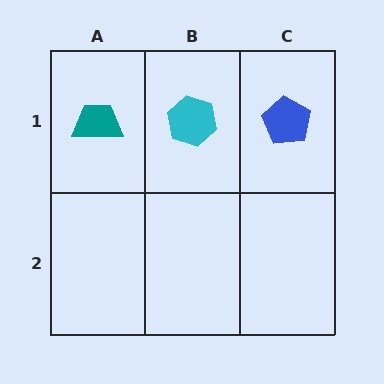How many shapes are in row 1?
3 shapes.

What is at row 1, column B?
A cyan hexagon.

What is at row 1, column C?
A blue pentagon.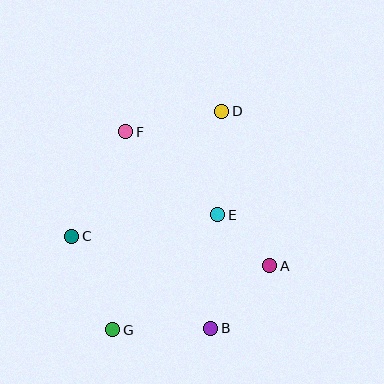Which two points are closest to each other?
Points A and E are closest to each other.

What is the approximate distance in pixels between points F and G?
The distance between F and G is approximately 199 pixels.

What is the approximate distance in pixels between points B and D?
The distance between B and D is approximately 217 pixels.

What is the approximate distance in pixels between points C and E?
The distance between C and E is approximately 148 pixels.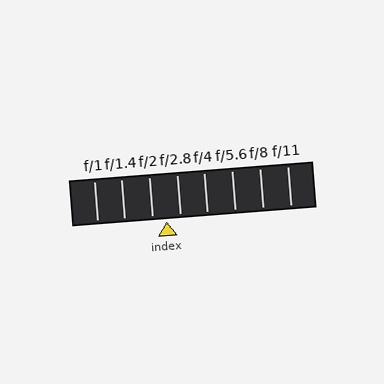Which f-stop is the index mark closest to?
The index mark is closest to f/2.8.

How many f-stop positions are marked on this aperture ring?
There are 8 f-stop positions marked.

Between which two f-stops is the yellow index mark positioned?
The index mark is between f/2 and f/2.8.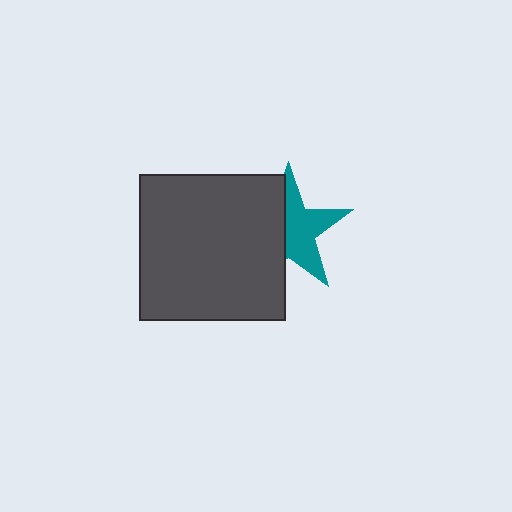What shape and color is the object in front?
The object in front is a dark gray square.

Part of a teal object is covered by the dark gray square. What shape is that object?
It is a star.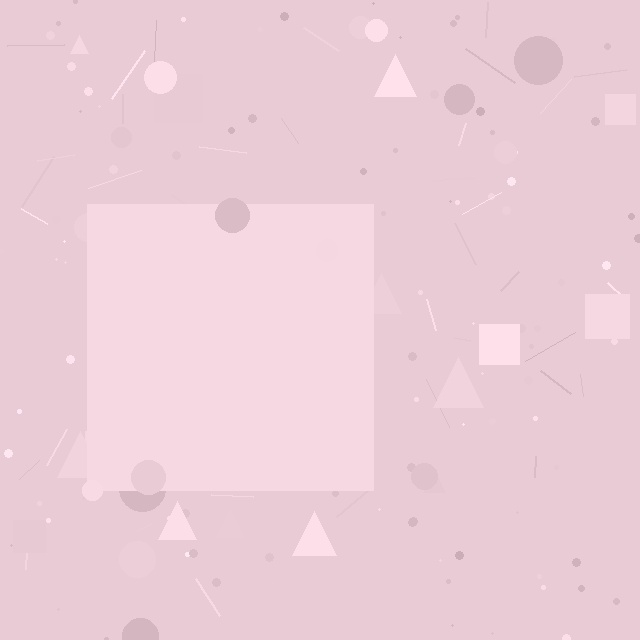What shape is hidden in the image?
A square is hidden in the image.